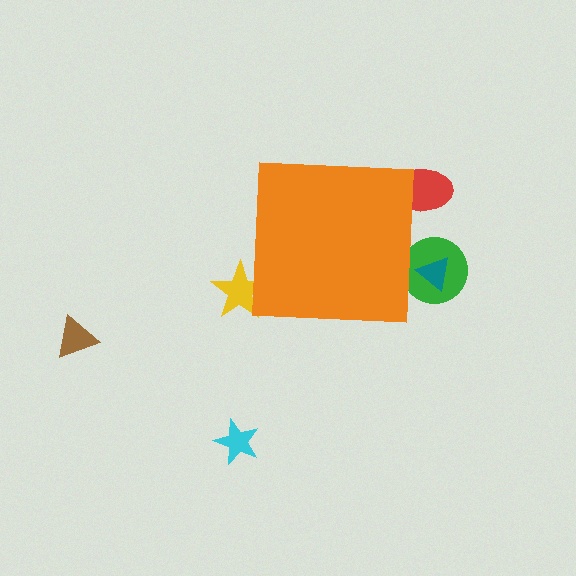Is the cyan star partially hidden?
No, the cyan star is fully visible.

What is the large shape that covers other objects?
An orange square.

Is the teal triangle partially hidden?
Yes, the teal triangle is partially hidden behind the orange square.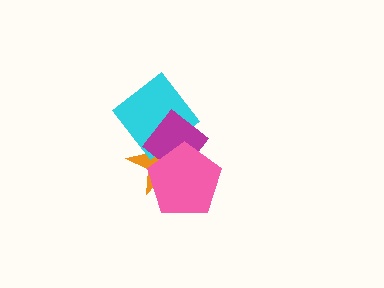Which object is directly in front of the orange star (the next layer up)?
The cyan diamond is directly in front of the orange star.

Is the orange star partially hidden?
Yes, it is partially covered by another shape.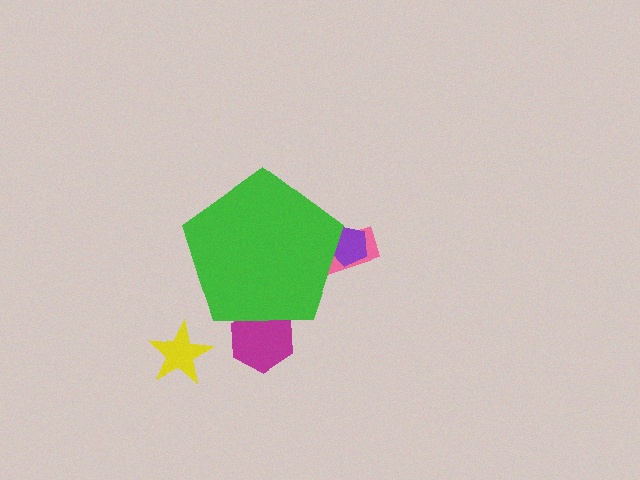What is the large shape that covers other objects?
A green pentagon.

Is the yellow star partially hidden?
No, the yellow star is fully visible.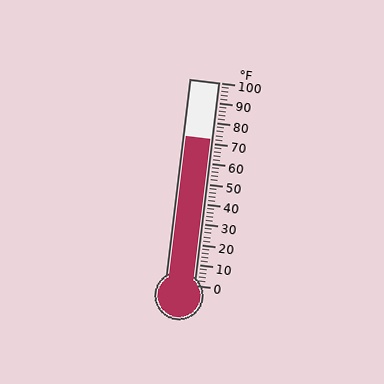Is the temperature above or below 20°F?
The temperature is above 20°F.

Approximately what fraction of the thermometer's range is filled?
The thermometer is filled to approximately 70% of its range.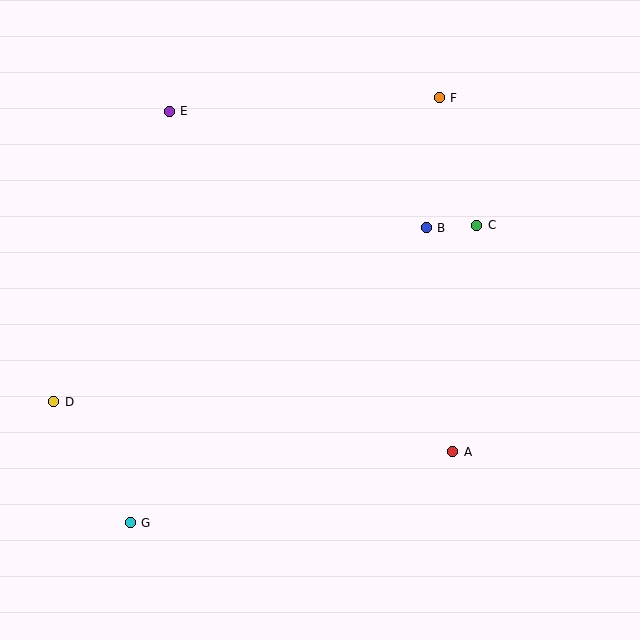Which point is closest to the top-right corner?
Point F is closest to the top-right corner.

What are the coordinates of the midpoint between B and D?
The midpoint between B and D is at (240, 315).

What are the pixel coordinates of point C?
Point C is at (476, 225).